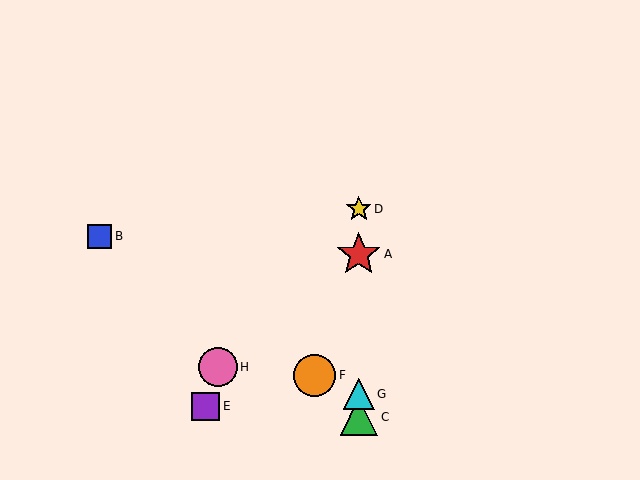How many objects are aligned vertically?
4 objects (A, C, D, G) are aligned vertically.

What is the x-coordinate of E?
Object E is at x≈206.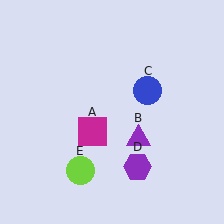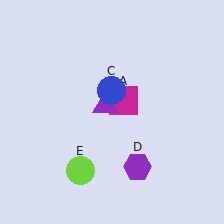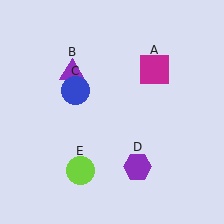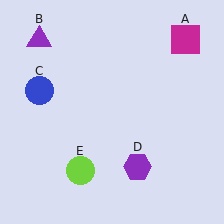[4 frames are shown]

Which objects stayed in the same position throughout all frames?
Purple hexagon (object D) and lime circle (object E) remained stationary.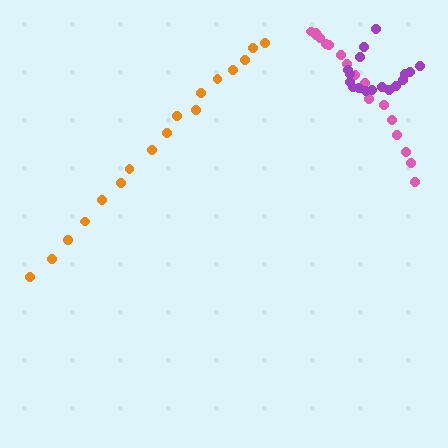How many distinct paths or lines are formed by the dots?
There are 3 distinct paths.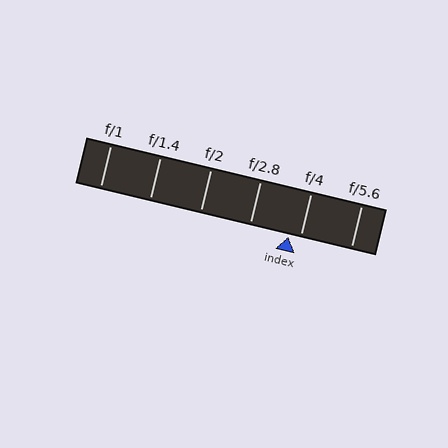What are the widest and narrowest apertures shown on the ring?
The widest aperture shown is f/1 and the narrowest is f/5.6.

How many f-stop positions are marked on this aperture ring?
There are 6 f-stop positions marked.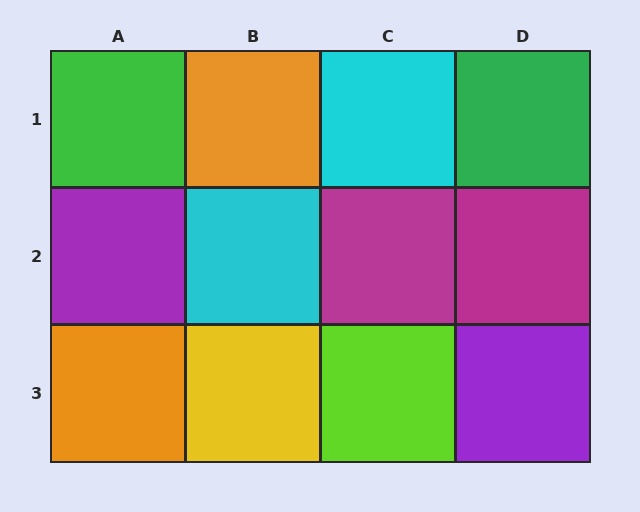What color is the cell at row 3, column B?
Yellow.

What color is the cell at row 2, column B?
Cyan.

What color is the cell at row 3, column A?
Orange.